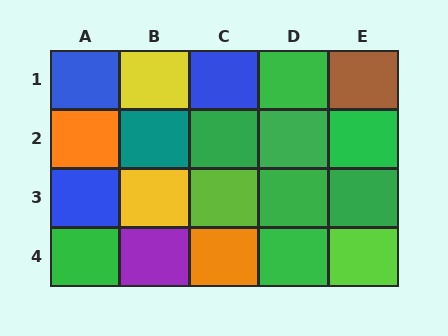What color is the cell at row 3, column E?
Green.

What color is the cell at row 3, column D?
Green.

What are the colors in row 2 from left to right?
Orange, teal, green, green, green.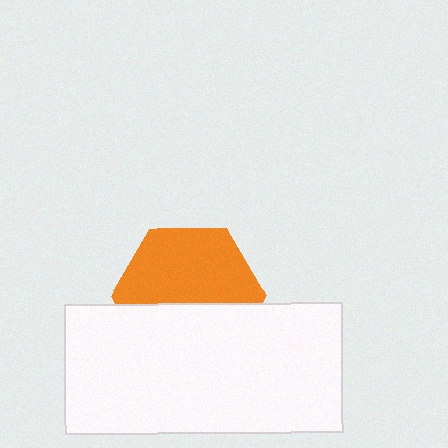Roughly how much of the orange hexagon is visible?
About half of it is visible (roughly 58%).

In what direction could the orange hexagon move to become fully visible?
The orange hexagon could move up. That would shift it out from behind the white rectangle entirely.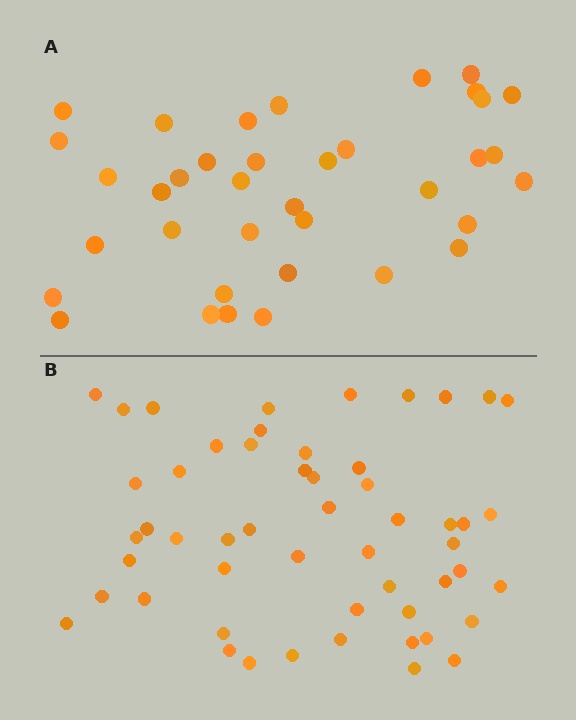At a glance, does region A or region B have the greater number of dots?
Region B (the bottom region) has more dots.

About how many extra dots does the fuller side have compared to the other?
Region B has approximately 15 more dots than region A.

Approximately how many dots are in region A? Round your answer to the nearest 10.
About 40 dots. (The exact count is 37, which rounds to 40.)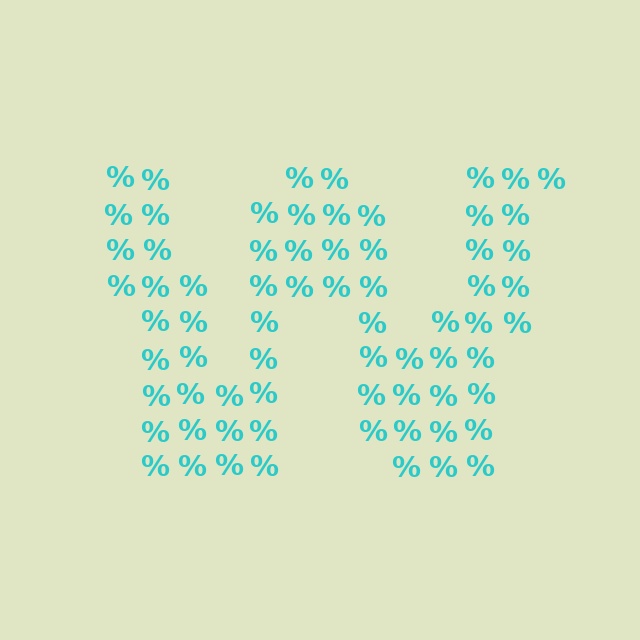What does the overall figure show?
The overall figure shows the letter W.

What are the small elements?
The small elements are percent signs.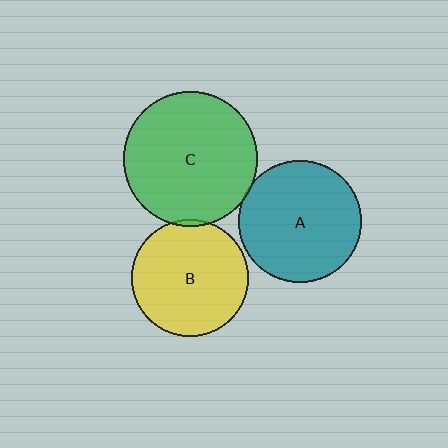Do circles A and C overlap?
Yes.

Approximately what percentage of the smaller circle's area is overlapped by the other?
Approximately 5%.